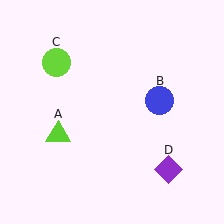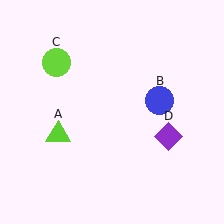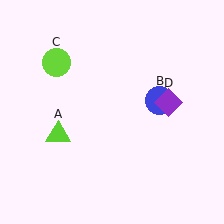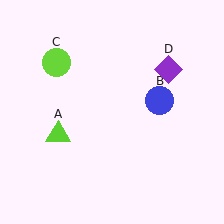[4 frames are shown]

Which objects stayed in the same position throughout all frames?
Lime triangle (object A) and blue circle (object B) and lime circle (object C) remained stationary.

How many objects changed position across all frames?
1 object changed position: purple diamond (object D).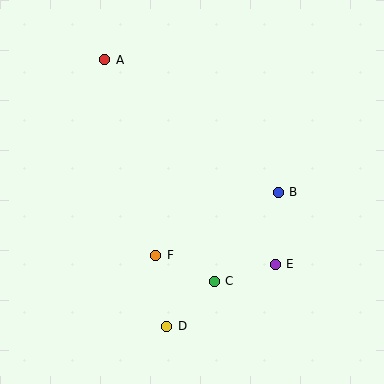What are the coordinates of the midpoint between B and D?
The midpoint between B and D is at (223, 259).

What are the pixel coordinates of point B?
Point B is at (278, 192).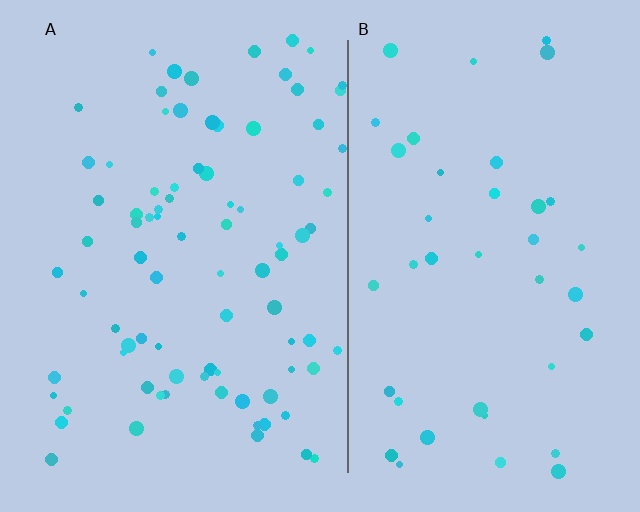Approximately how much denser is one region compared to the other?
Approximately 2.1× — region A over region B.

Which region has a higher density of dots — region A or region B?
A (the left).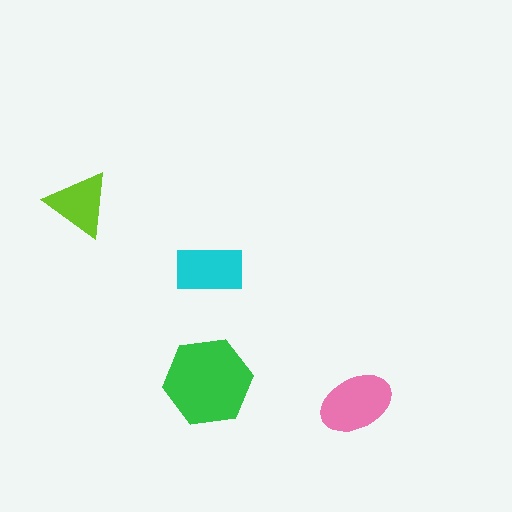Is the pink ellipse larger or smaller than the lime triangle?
Larger.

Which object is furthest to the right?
The pink ellipse is rightmost.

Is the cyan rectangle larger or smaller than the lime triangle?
Larger.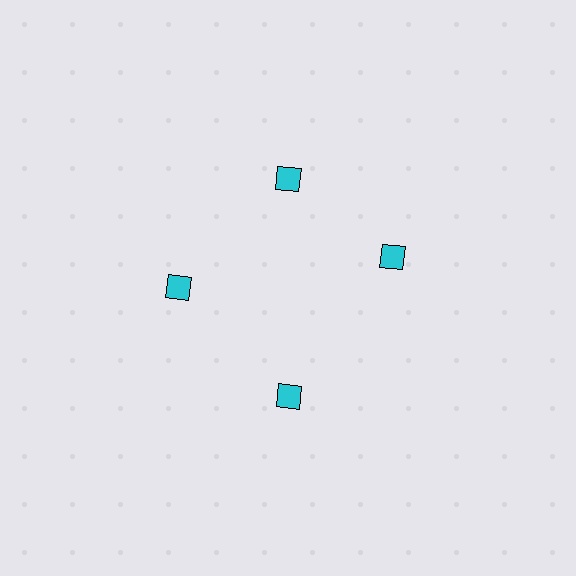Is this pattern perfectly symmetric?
No. The 4 cyan squares are arranged in a ring, but one element near the 3 o'clock position is rotated out of alignment along the ring, breaking the 4-fold rotational symmetry.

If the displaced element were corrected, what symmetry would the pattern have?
It would have 4-fold rotational symmetry — the pattern would map onto itself every 90 degrees.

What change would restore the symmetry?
The symmetry would be restored by rotating it back into even spacing with its neighbors so that all 4 squares sit at equal angles and equal distance from the center.